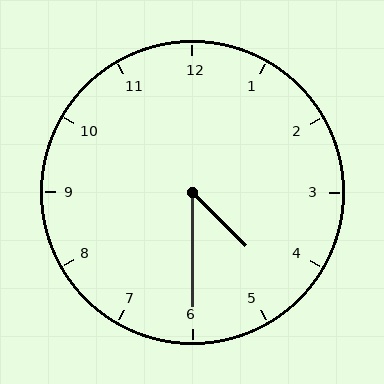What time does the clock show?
4:30.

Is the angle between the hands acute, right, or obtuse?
It is acute.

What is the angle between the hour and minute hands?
Approximately 45 degrees.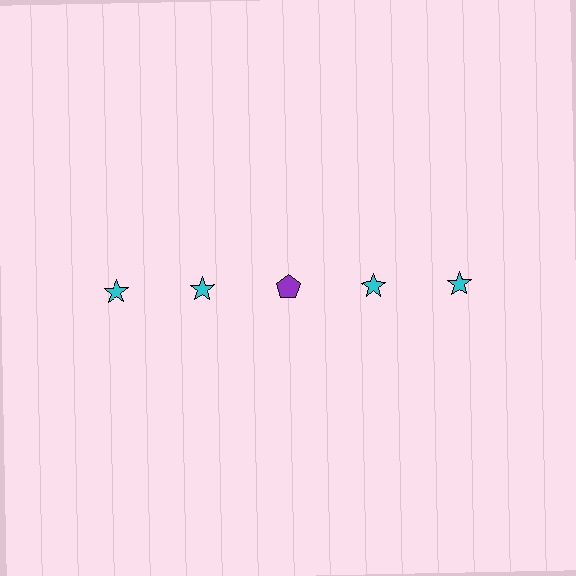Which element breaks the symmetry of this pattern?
The purple pentagon in the top row, center column breaks the symmetry. All other shapes are cyan stars.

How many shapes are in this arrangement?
There are 5 shapes arranged in a grid pattern.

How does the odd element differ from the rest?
It differs in both color (purple instead of cyan) and shape (pentagon instead of star).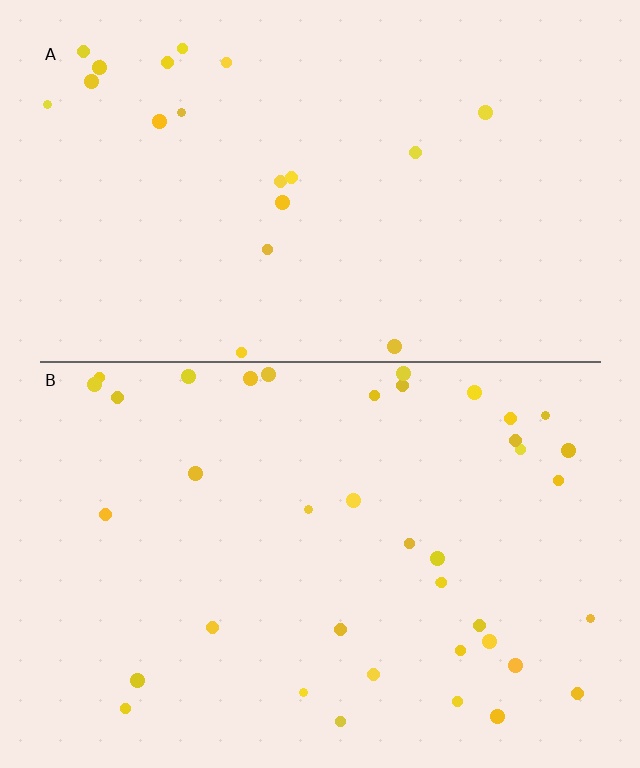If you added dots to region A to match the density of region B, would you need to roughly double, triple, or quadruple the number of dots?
Approximately double.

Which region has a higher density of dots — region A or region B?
B (the bottom).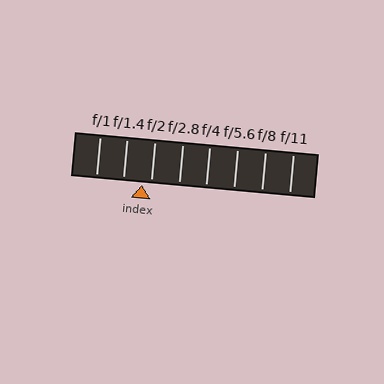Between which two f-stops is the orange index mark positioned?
The index mark is between f/1.4 and f/2.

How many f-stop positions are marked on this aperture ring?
There are 8 f-stop positions marked.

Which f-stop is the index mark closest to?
The index mark is closest to f/2.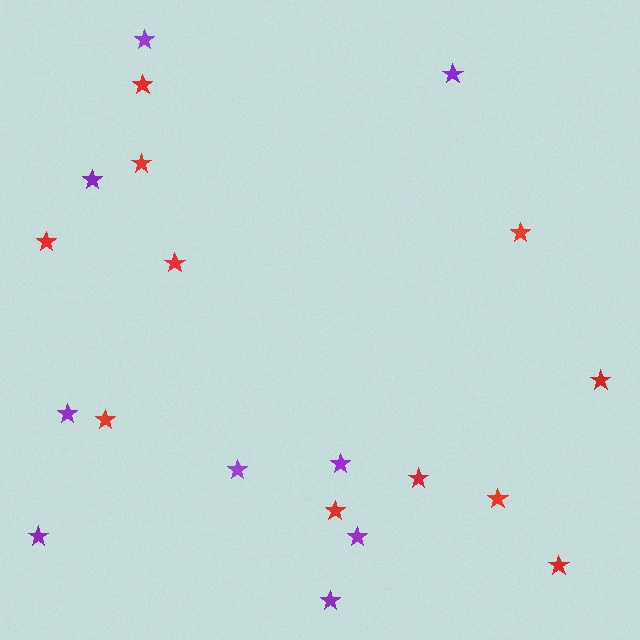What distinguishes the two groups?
There are 2 groups: one group of red stars (11) and one group of purple stars (9).